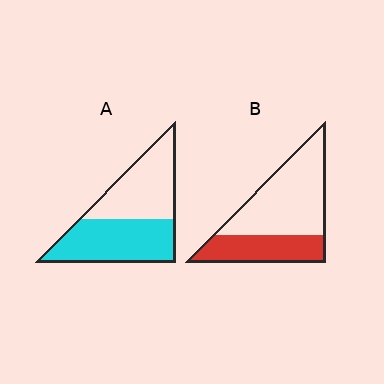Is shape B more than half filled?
No.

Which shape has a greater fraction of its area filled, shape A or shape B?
Shape A.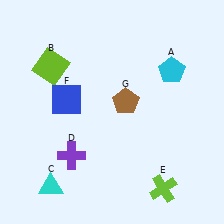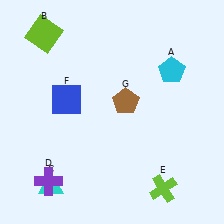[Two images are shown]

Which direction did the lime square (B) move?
The lime square (B) moved up.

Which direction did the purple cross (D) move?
The purple cross (D) moved down.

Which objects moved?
The objects that moved are: the lime square (B), the purple cross (D).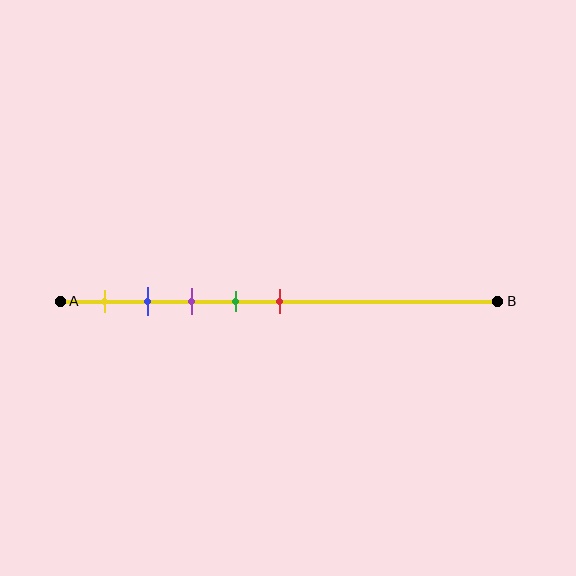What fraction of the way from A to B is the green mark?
The green mark is approximately 40% (0.4) of the way from A to B.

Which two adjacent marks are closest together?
The blue and purple marks are the closest adjacent pair.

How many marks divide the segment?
There are 5 marks dividing the segment.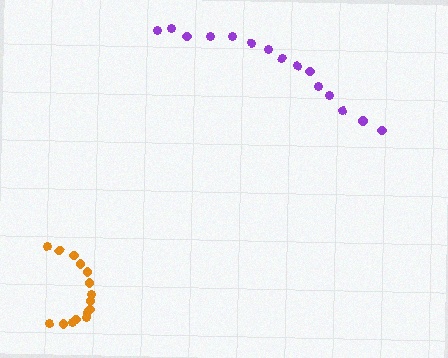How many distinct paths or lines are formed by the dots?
There are 2 distinct paths.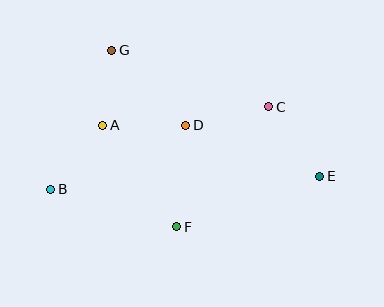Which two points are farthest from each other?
Points B and E are farthest from each other.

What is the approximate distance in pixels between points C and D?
The distance between C and D is approximately 85 pixels.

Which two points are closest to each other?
Points A and G are closest to each other.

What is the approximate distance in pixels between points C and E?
The distance between C and E is approximately 86 pixels.